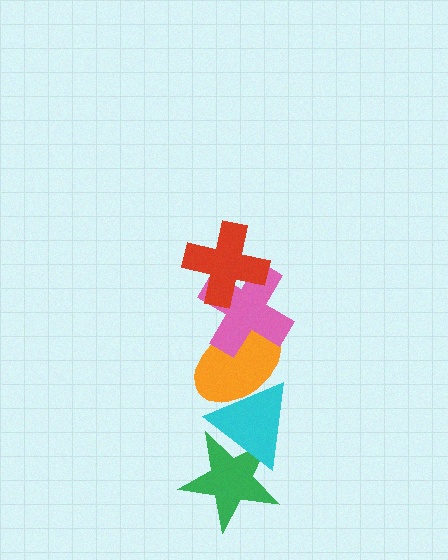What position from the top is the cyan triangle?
The cyan triangle is 4th from the top.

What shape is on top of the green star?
The cyan triangle is on top of the green star.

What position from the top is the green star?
The green star is 5th from the top.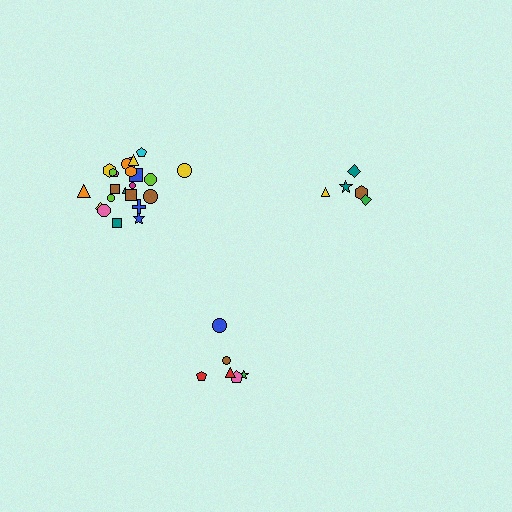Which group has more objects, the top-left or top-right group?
The top-left group.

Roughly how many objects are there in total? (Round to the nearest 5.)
Roughly 35 objects in total.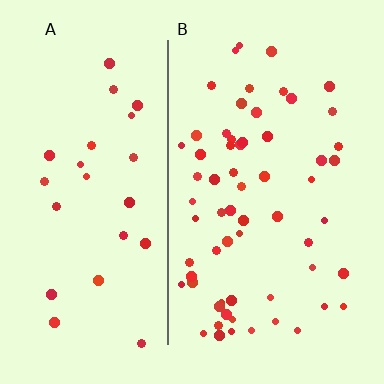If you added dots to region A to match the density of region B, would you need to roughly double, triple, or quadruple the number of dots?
Approximately double.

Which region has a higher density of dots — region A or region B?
B (the right).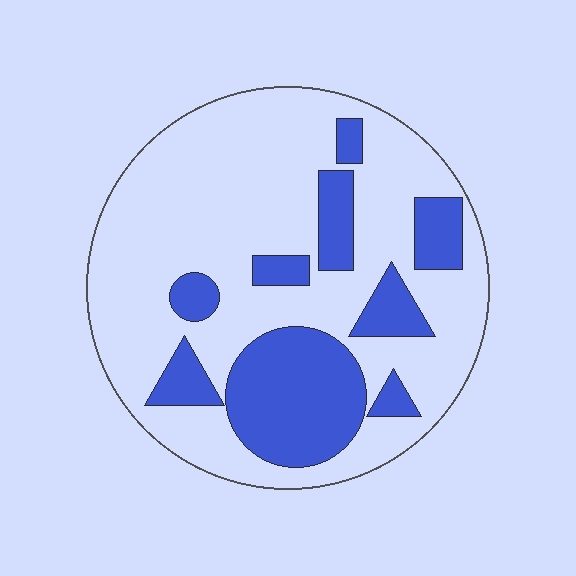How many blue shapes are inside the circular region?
9.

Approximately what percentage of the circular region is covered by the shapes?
Approximately 30%.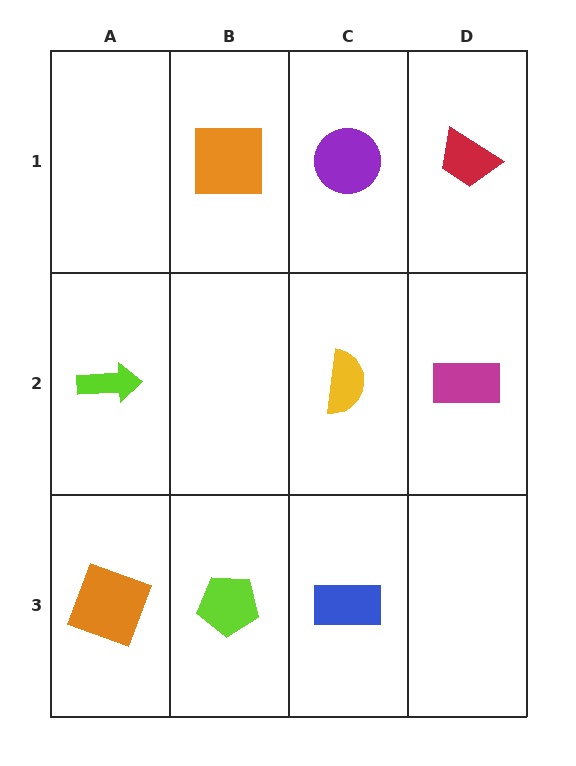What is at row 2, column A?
A lime arrow.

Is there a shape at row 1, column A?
No, that cell is empty.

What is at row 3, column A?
An orange square.